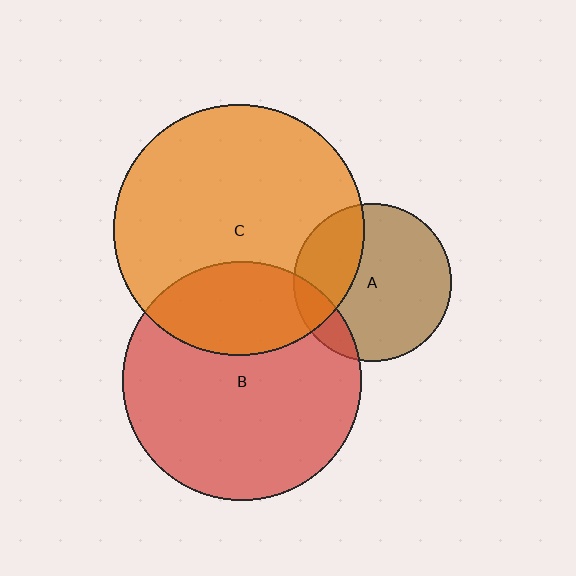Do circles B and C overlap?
Yes.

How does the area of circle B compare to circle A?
Approximately 2.3 times.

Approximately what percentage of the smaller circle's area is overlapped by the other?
Approximately 30%.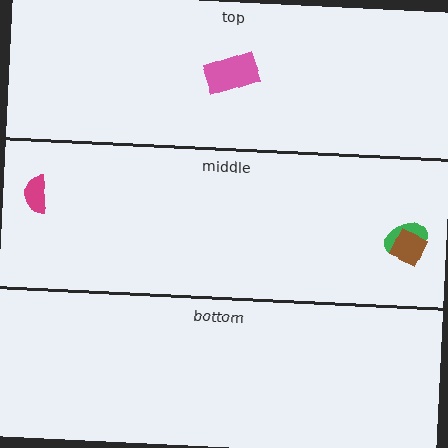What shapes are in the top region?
The pink rectangle.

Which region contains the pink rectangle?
The top region.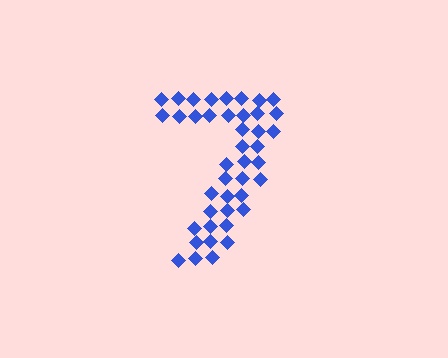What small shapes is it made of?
It is made of small diamonds.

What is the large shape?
The large shape is the digit 7.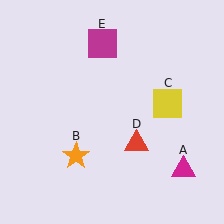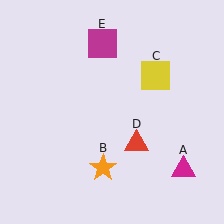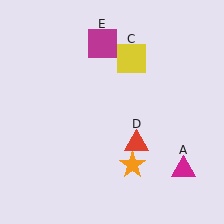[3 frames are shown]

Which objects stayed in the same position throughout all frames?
Magenta triangle (object A) and red triangle (object D) and magenta square (object E) remained stationary.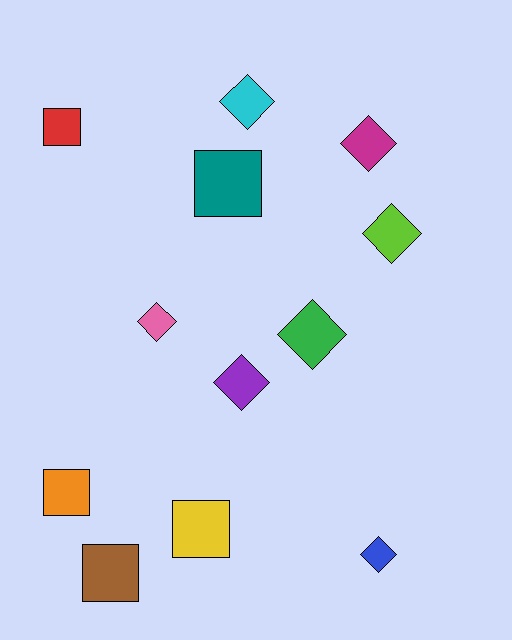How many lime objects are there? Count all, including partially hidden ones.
There is 1 lime object.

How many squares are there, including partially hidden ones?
There are 5 squares.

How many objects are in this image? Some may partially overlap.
There are 12 objects.